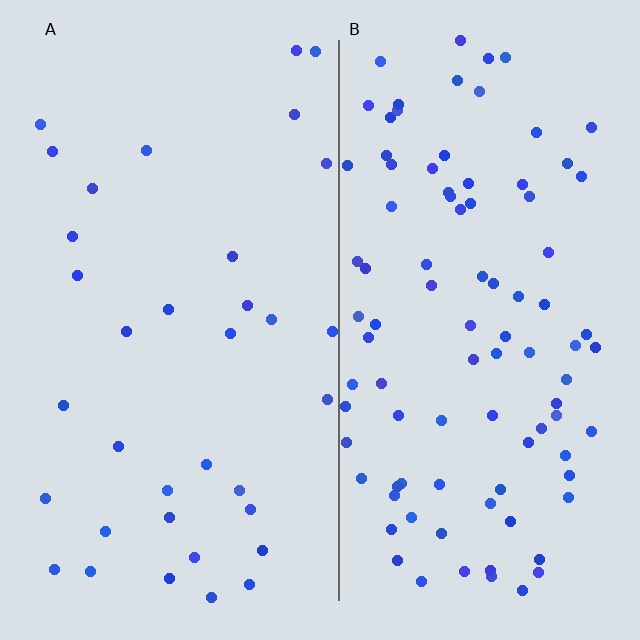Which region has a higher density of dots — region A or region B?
B (the right).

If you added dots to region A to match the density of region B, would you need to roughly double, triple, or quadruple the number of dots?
Approximately triple.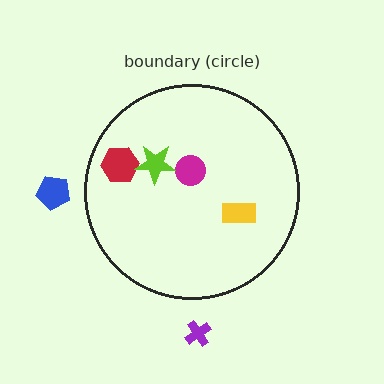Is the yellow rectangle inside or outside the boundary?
Inside.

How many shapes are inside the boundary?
4 inside, 2 outside.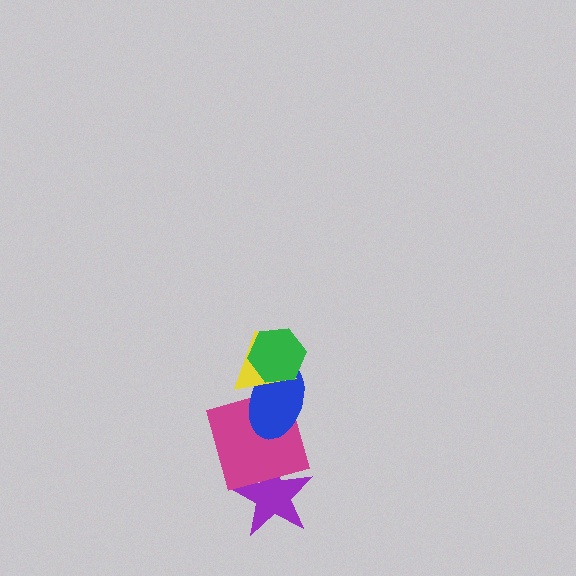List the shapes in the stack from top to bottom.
From top to bottom: the green hexagon, the yellow triangle, the blue ellipse, the magenta square, the purple star.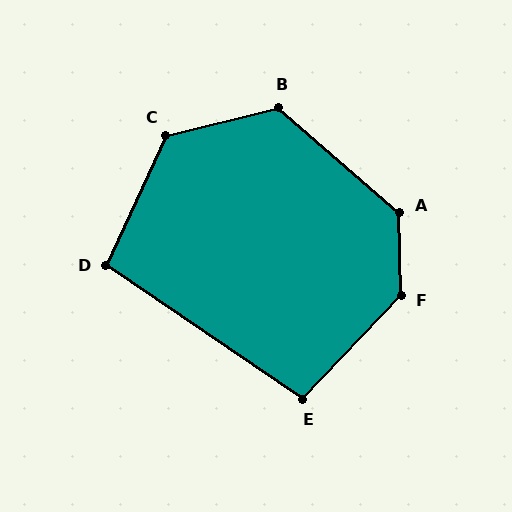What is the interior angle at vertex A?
Approximately 132 degrees (obtuse).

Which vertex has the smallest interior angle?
E, at approximately 99 degrees.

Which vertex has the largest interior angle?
F, at approximately 135 degrees.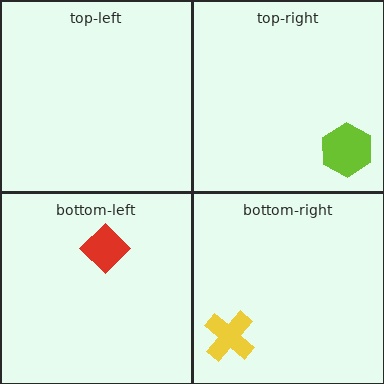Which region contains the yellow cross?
The bottom-right region.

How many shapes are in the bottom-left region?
1.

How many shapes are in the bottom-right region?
1.